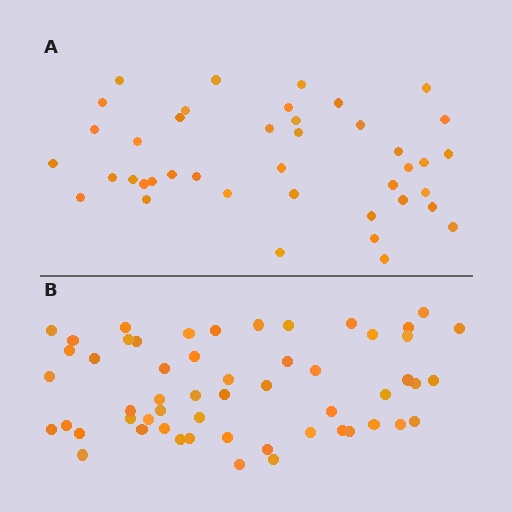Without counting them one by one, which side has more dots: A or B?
Region B (the bottom region) has more dots.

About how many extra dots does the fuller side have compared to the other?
Region B has approximately 15 more dots than region A.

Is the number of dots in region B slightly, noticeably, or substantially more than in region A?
Region B has noticeably more, but not dramatically so. The ratio is roughly 1.3 to 1.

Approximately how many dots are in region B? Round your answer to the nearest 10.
About 60 dots. (The exact count is 55, which rounds to 60.)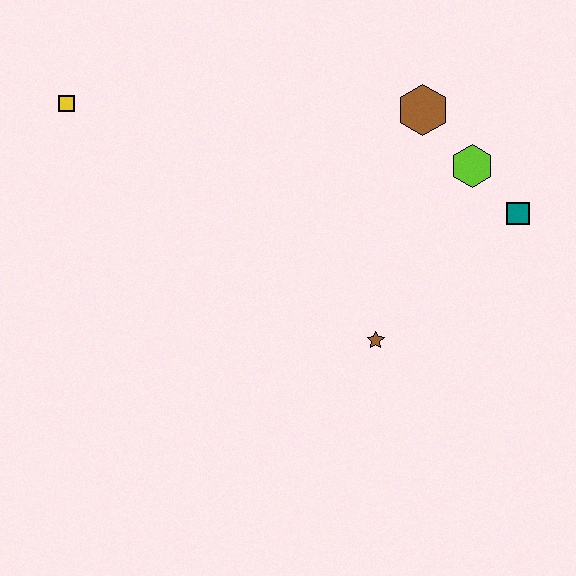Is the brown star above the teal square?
No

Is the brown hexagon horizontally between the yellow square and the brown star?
No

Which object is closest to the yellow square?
The brown hexagon is closest to the yellow square.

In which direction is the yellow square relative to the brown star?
The yellow square is to the left of the brown star.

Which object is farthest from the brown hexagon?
The yellow square is farthest from the brown hexagon.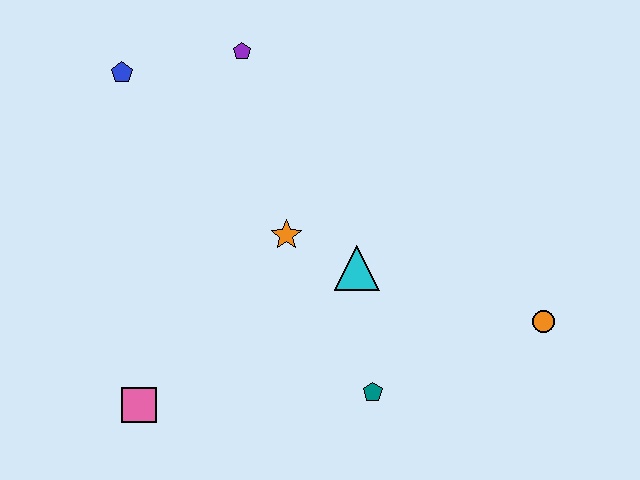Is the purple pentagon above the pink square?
Yes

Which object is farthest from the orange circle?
The blue pentagon is farthest from the orange circle.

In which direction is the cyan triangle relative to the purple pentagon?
The cyan triangle is below the purple pentagon.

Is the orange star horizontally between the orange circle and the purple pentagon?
Yes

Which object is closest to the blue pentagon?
The purple pentagon is closest to the blue pentagon.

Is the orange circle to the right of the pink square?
Yes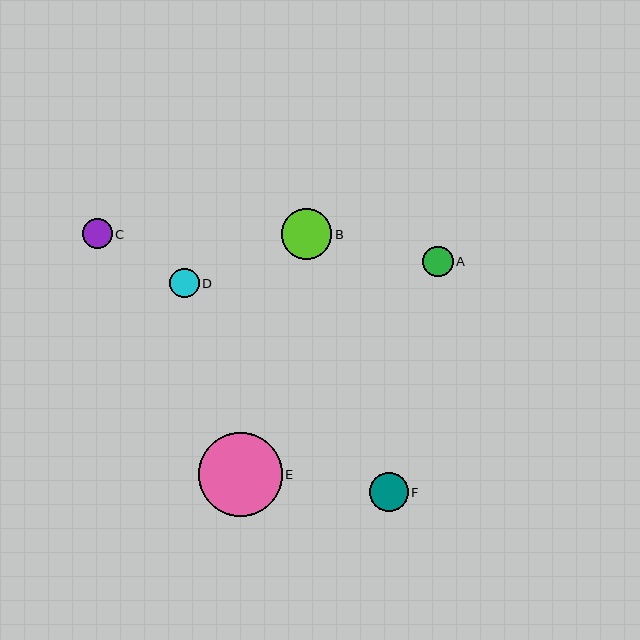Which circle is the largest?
Circle E is the largest with a size of approximately 84 pixels.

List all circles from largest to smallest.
From largest to smallest: E, B, F, A, C, D.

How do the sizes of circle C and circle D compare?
Circle C and circle D are approximately the same size.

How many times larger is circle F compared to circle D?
Circle F is approximately 1.3 times the size of circle D.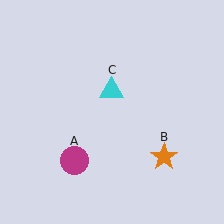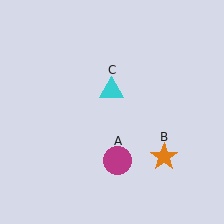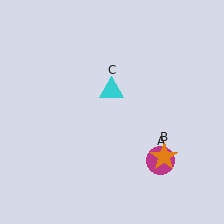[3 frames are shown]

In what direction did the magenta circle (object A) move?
The magenta circle (object A) moved right.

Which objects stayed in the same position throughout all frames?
Orange star (object B) and cyan triangle (object C) remained stationary.